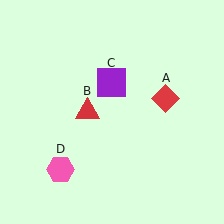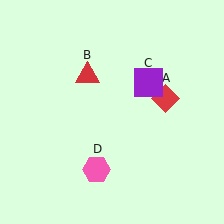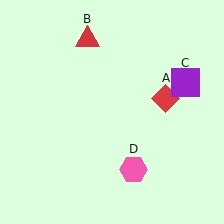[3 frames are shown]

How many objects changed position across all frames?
3 objects changed position: red triangle (object B), purple square (object C), pink hexagon (object D).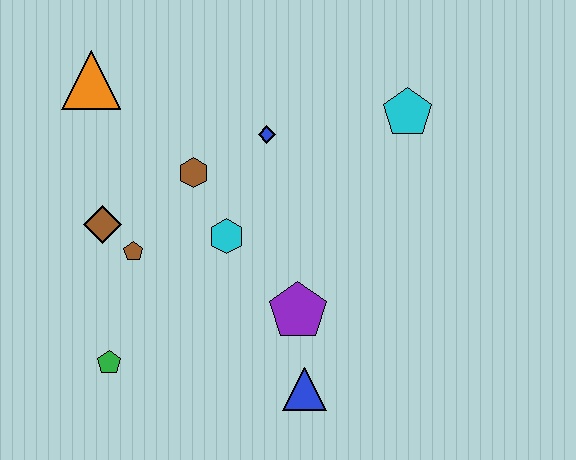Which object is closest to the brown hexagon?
The cyan hexagon is closest to the brown hexagon.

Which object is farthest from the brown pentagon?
The cyan pentagon is farthest from the brown pentagon.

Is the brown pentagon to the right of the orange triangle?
Yes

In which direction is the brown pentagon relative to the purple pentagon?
The brown pentagon is to the left of the purple pentagon.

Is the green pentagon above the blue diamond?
No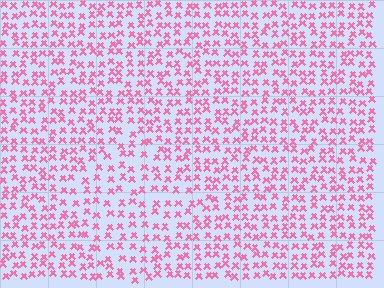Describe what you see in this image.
The image contains small pink elements arranged at two different densities. A diamond-shaped region is visible where the elements are less densely packed than the surrounding area.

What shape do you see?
I see a diamond.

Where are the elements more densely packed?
The elements are more densely packed outside the diamond boundary.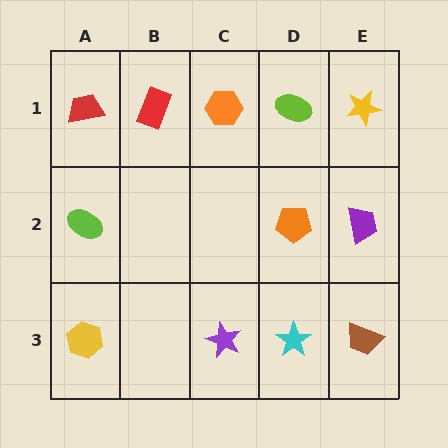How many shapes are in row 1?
5 shapes.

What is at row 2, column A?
A lime ellipse.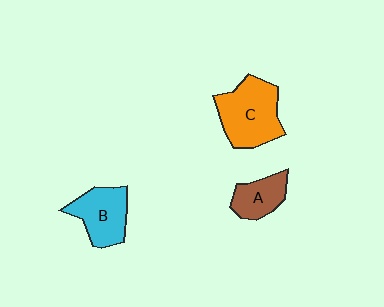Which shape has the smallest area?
Shape A (brown).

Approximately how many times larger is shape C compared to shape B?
Approximately 1.3 times.